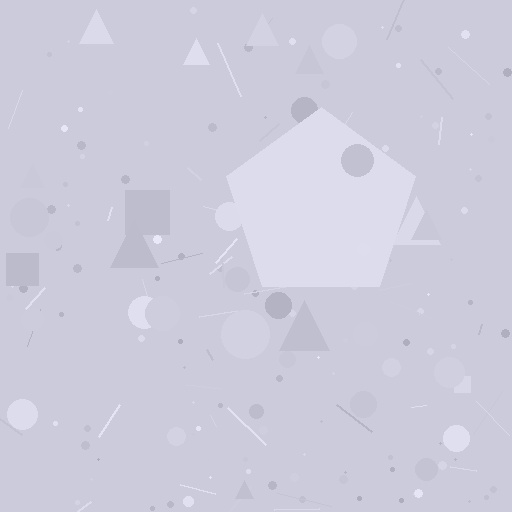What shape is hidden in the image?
A pentagon is hidden in the image.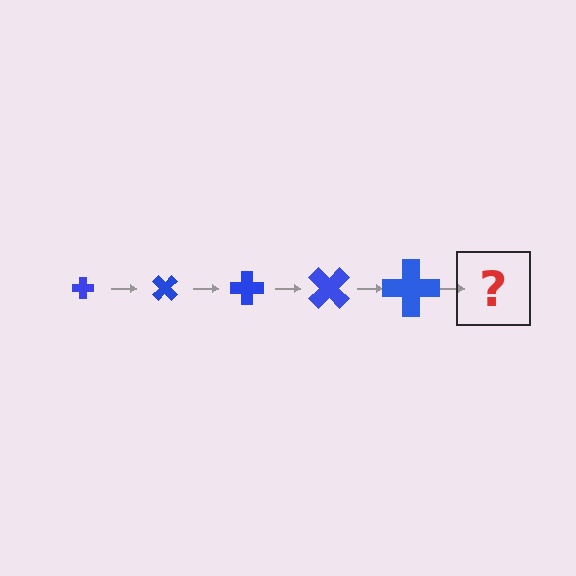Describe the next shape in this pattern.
It should be a cross, larger than the previous one and rotated 225 degrees from the start.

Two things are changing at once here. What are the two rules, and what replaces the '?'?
The two rules are that the cross grows larger each step and it rotates 45 degrees each step. The '?' should be a cross, larger than the previous one and rotated 225 degrees from the start.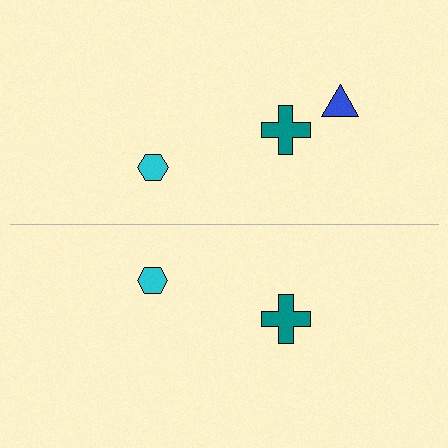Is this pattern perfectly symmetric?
No, the pattern is not perfectly symmetric. A blue triangle is missing from the bottom side.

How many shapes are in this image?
There are 5 shapes in this image.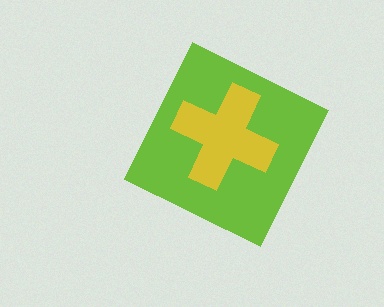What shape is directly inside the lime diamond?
The yellow cross.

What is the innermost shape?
The yellow cross.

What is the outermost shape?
The lime diamond.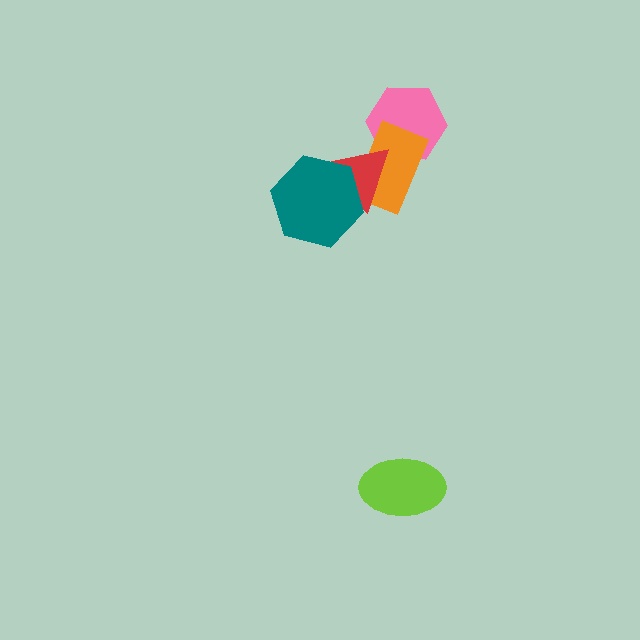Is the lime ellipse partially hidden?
No, no other shape covers it.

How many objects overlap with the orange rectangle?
2 objects overlap with the orange rectangle.